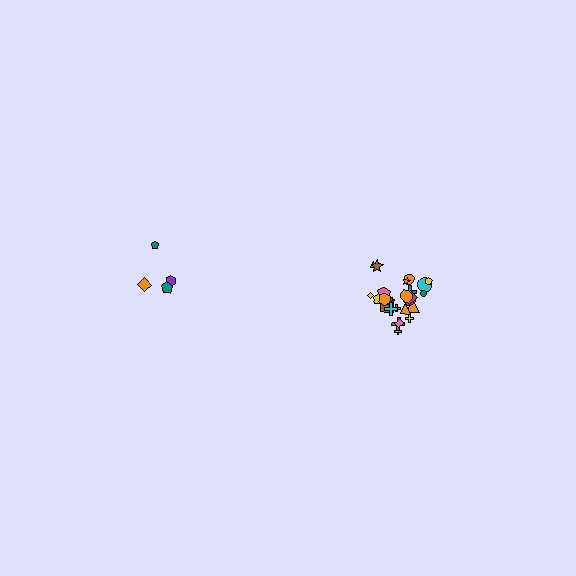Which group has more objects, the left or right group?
The right group.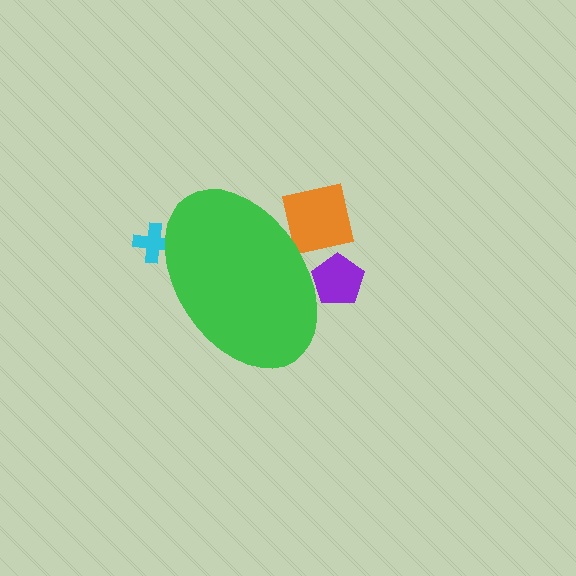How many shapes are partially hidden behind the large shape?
3 shapes are partially hidden.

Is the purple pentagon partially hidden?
Yes, the purple pentagon is partially hidden behind the green ellipse.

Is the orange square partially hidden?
Yes, the orange square is partially hidden behind the green ellipse.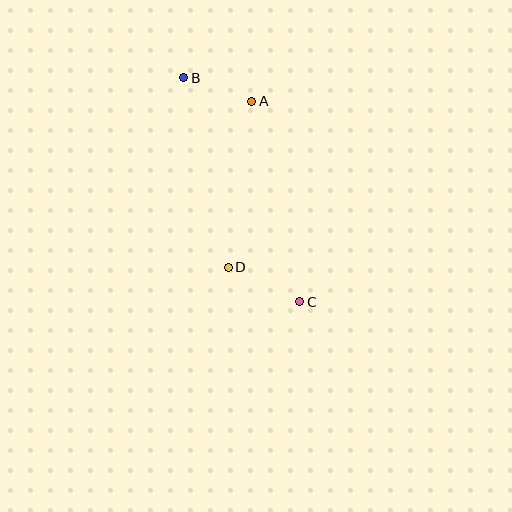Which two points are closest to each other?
Points A and B are closest to each other.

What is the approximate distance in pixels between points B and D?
The distance between B and D is approximately 195 pixels.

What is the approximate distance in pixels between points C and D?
The distance between C and D is approximately 79 pixels.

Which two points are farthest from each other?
Points B and C are farthest from each other.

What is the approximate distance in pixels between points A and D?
The distance between A and D is approximately 167 pixels.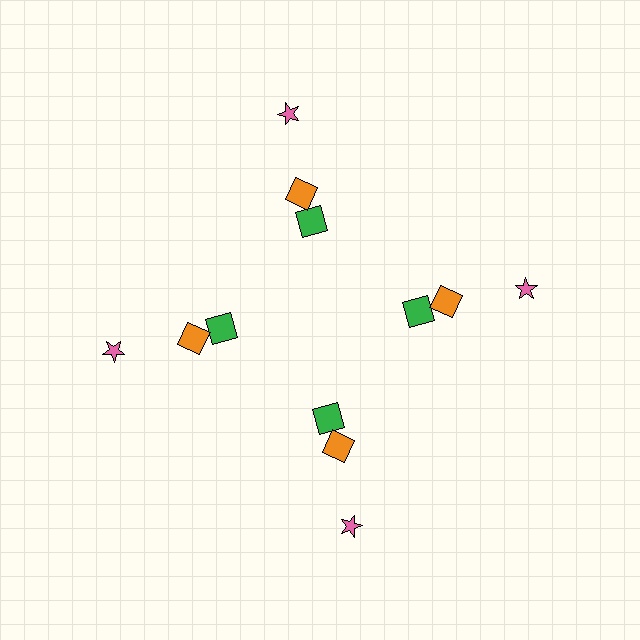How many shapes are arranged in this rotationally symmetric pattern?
There are 12 shapes, arranged in 4 groups of 3.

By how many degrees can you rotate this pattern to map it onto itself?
The pattern maps onto itself every 90 degrees of rotation.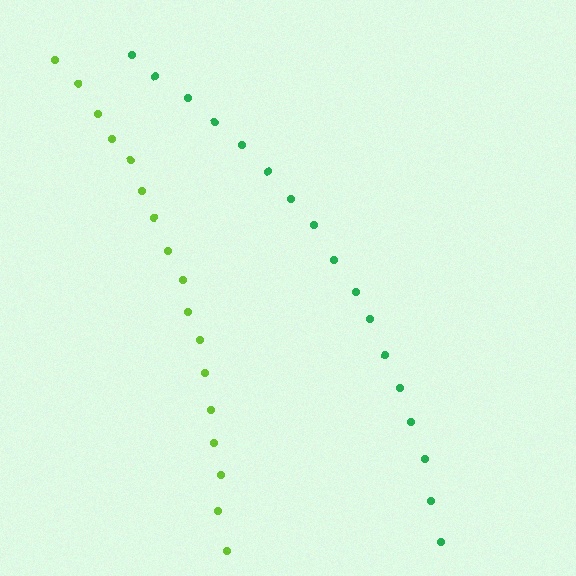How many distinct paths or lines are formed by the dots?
There are 2 distinct paths.